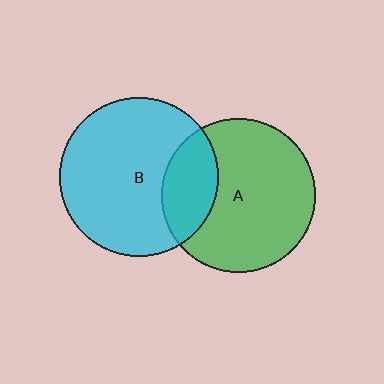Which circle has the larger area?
Circle B (cyan).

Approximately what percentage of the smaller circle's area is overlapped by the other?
Approximately 25%.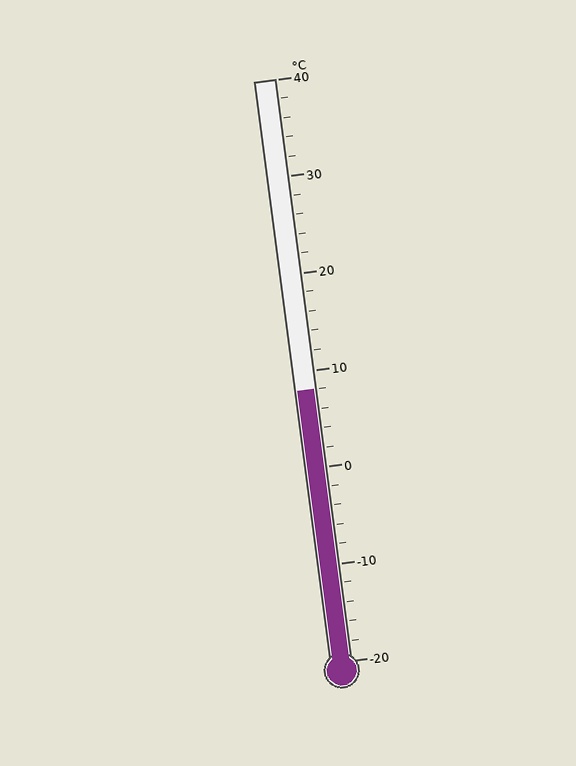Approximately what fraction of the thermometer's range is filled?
The thermometer is filled to approximately 45% of its range.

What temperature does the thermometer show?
The thermometer shows approximately 8°C.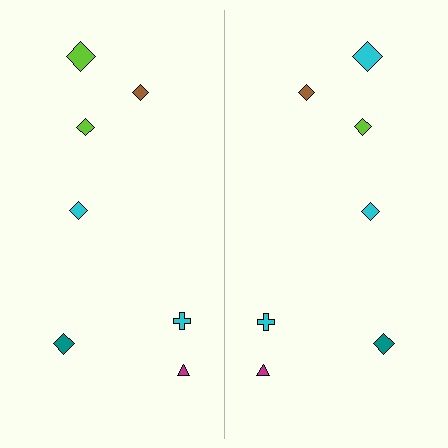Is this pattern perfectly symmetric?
No, the pattern is not perfectly symmetric. The cyan diamond on the right side breaks the symmetry — its mirror counterpart is lime.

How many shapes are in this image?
There are 14 shapes in this image.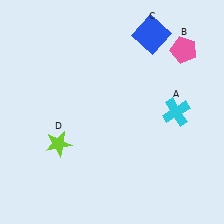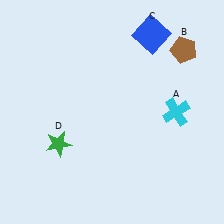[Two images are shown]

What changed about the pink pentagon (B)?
In Image 1, B is pink. In Image 2, it changed to brown.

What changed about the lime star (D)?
In Image 1, D is lime. In Image 2, it changed to green.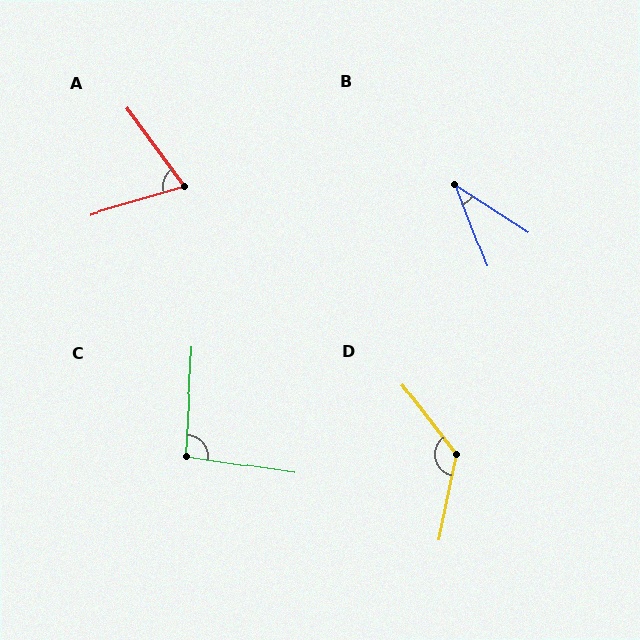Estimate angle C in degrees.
Approximately 95 degrees.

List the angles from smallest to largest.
B (36°), A (70°), C (95°), D (131°).